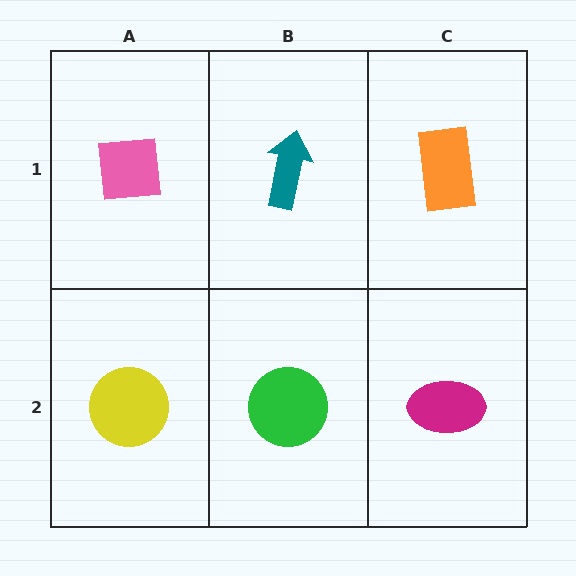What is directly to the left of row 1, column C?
A teal arrow.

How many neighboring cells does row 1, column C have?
2.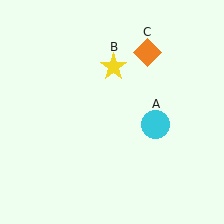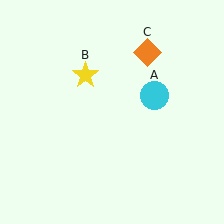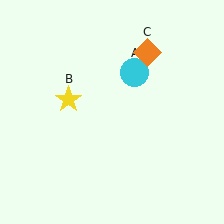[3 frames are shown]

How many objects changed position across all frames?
2 objects changed position: cyan circle (object A), yellow star (object B).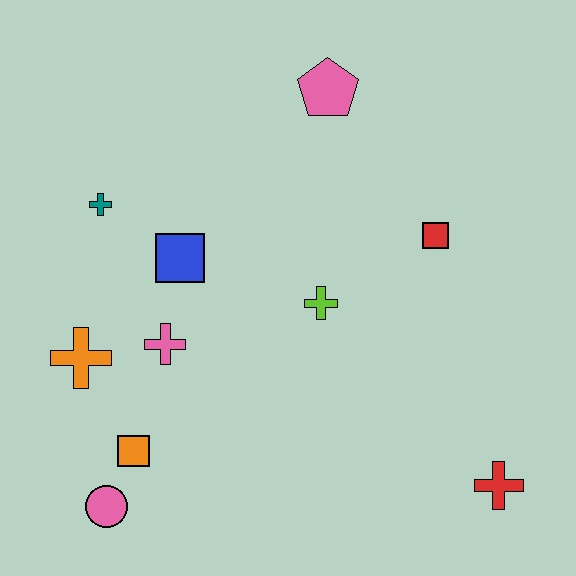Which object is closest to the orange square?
The pink circle is closest to the orange square.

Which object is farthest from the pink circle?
The pink pentagon is farthest from the pink circle.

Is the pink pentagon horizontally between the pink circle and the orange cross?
No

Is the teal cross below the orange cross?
No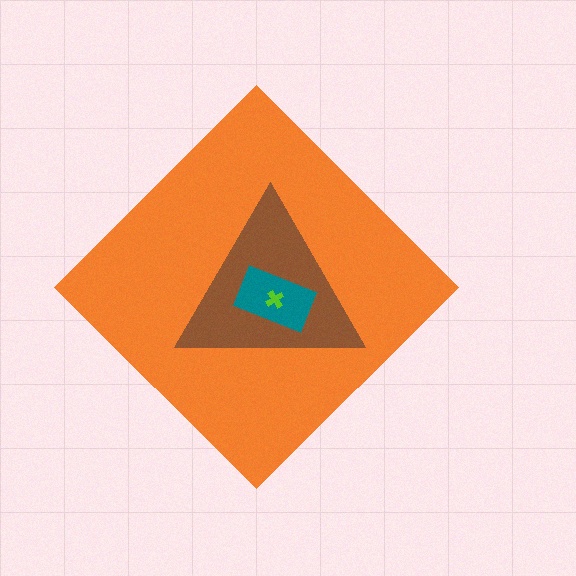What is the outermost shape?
The orange diamond.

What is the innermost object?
The lime cross.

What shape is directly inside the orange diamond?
The brown triangle.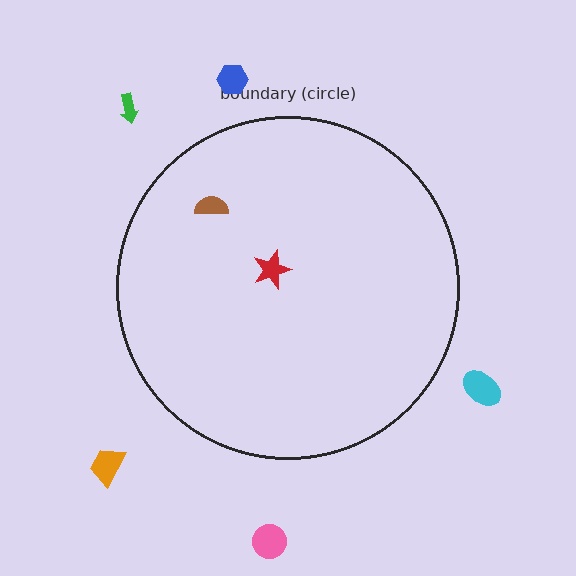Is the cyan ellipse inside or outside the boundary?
Outside.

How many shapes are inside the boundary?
2 inside, 5 outside.